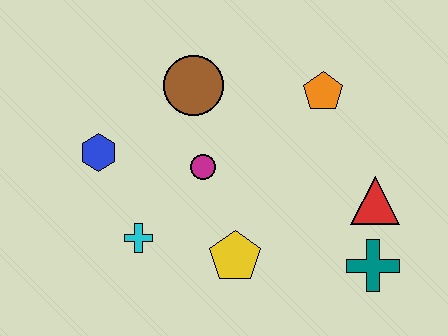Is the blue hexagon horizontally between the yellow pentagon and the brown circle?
No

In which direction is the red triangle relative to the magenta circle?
The red triangle is to the right of the magenta circle.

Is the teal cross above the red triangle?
No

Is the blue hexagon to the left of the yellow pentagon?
Yes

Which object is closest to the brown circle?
The magenta circle is closest to the brown circle.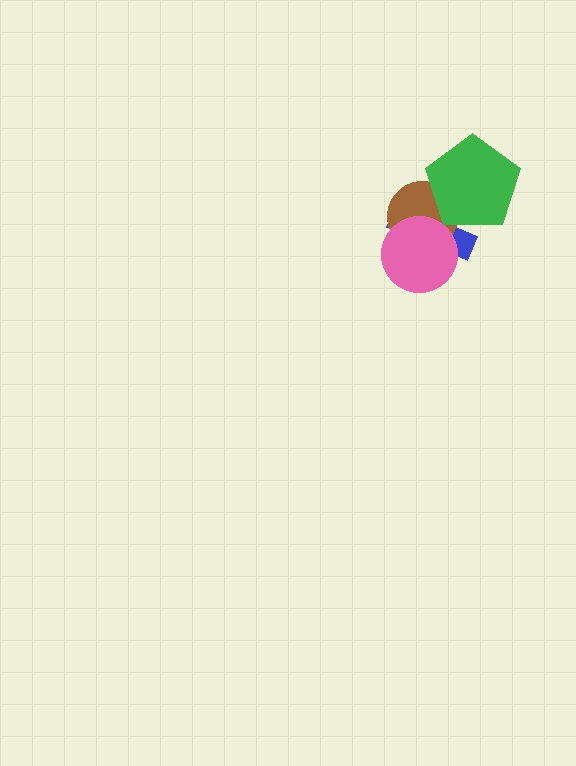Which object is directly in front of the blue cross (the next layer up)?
The brown circle is directly in front of the blue cross.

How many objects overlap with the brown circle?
3 objects overlap with the brown circle.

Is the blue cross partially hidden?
Yes, it is partially covered by another shape.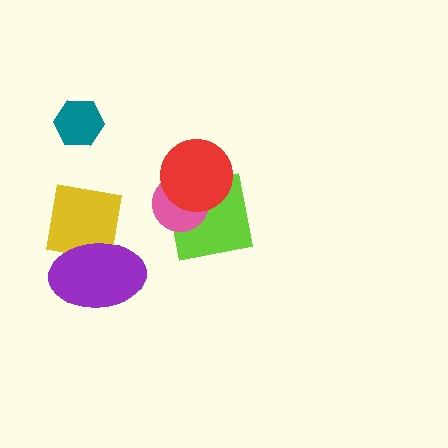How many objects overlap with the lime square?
2 objects overlap with the lime square.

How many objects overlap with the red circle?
2 objects overlap with the red circle.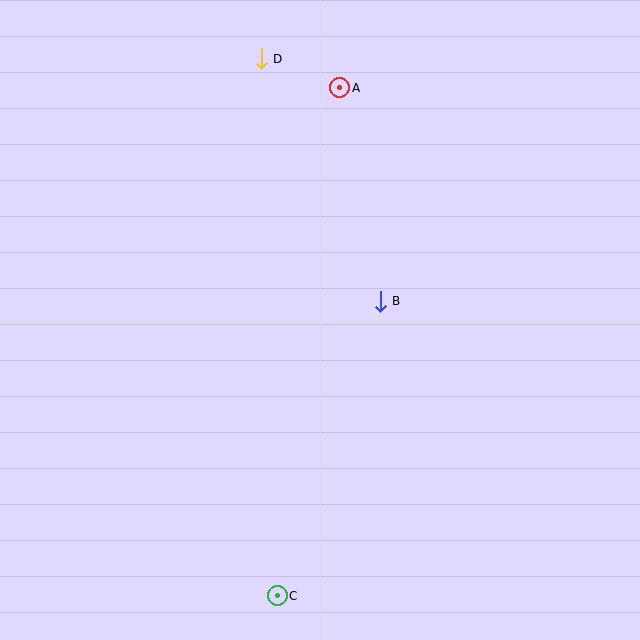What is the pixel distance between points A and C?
The distance between A and C is 512 pixels.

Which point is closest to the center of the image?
Point B at (380, 301) is closest to the center.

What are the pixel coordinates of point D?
Point D is at (261, 59).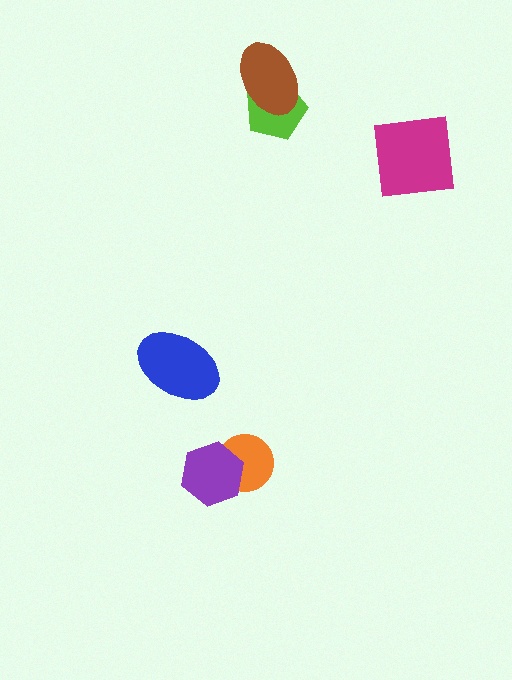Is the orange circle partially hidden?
Yes, it is partially covered by another shape.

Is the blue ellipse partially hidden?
No, no other shape covers it.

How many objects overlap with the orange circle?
1 object overlaps with the orange circle.